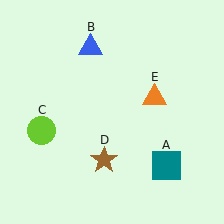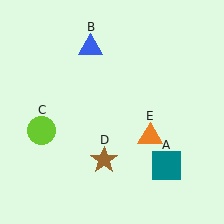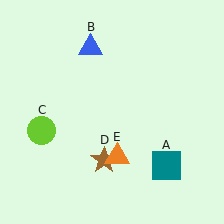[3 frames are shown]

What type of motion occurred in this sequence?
The orange triangle (object E) rotated clockwise around the center of the scene.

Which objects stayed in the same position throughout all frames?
Teal square (object A) and blue triangle (object B) and lime circle (object C) and brown star (object D) remained stationary.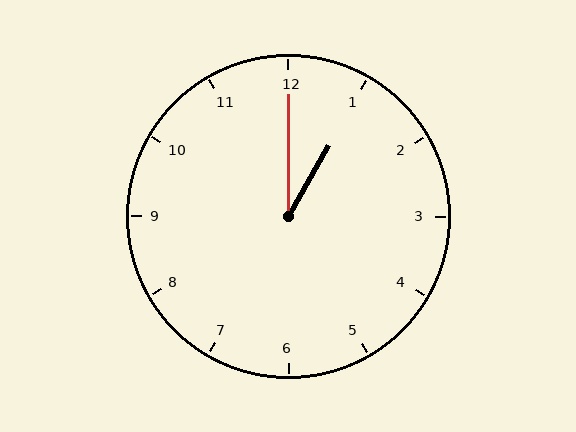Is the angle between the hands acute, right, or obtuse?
It is acute.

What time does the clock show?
1:00.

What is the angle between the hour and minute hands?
Approximately 30 degrees.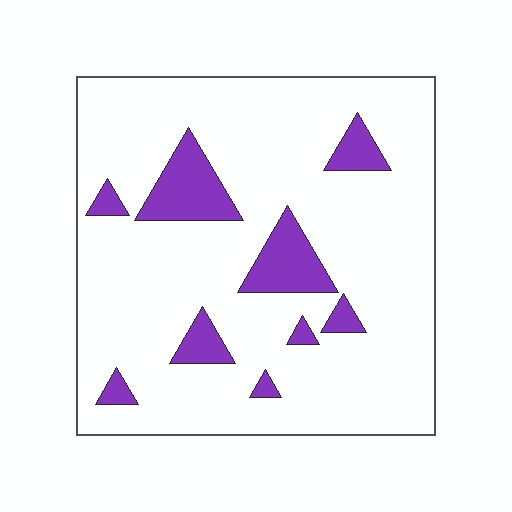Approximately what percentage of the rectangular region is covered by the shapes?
Approximately 15%.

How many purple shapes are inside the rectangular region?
9.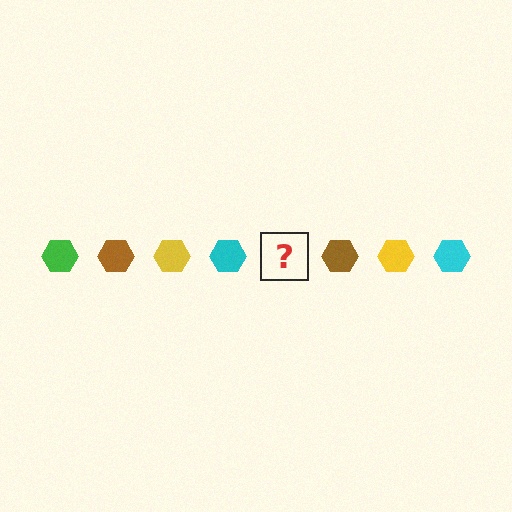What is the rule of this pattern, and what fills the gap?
The rule is that the pattern cycles through green, brown, yellow, cyan hexagons. The gap should be filled with a green hexagon.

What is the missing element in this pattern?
The missing element is a green hexagon.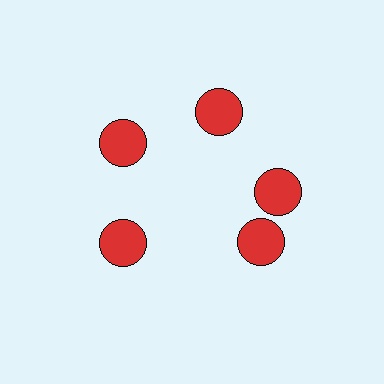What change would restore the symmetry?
The symmetry would be restored by rotating it back into even spacing with its neighbors so that all 5 circles sit at equal angles and equal distance from the center.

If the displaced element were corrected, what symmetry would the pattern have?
It would have 5-fold rotational symmetry — the pattern would map onto itself every 72 degrees.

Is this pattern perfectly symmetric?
No. The 5 red circles are arranged in a ring, but one element near the 5 o'clock position is rotated out of alignment along the ring, breaking the 5-fold rotational symmetry.